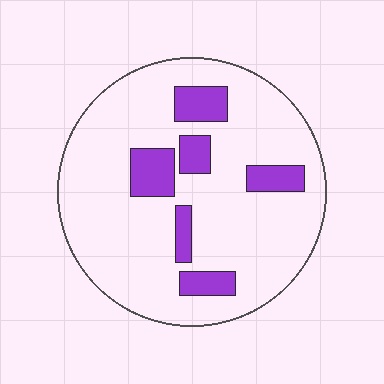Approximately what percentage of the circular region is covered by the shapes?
Approximately 15%.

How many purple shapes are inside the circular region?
6.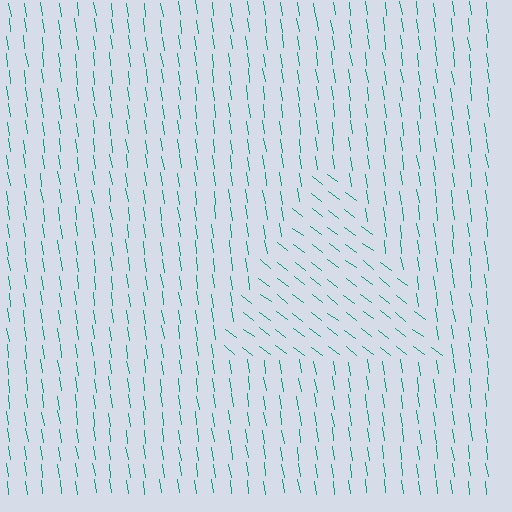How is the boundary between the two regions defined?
The boundary is defined purely by a change in line orientation (approximately 45 degrees difference). All lines are the same color and thickness.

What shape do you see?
I see a triangle.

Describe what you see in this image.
The image is filled with small teal line segments. A triangle region in the image has lines oriented differently from the surrounding lines, creating a visible texture boundary.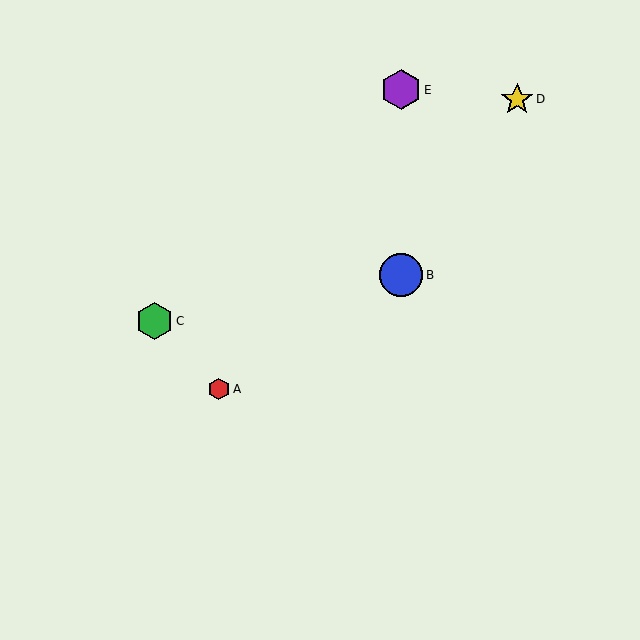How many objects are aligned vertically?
2 objects (B, E) are aligned vertically.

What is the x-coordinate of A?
Object A is at x≈219.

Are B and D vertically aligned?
No, B is at x≈401 and D is at x≈517.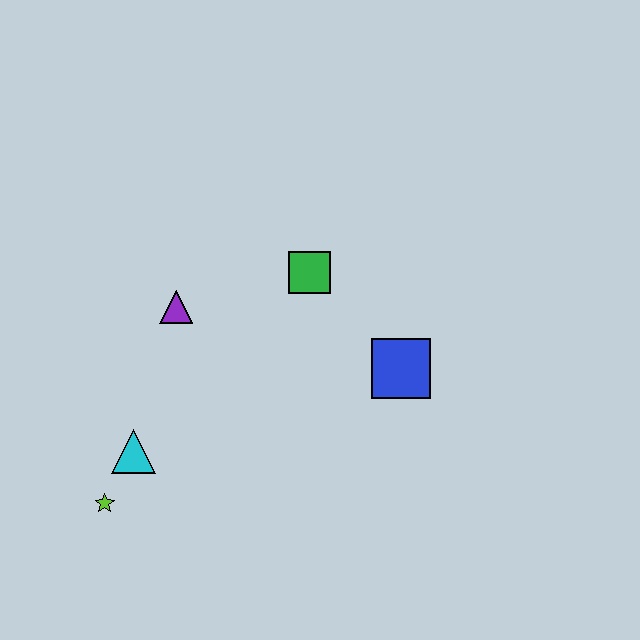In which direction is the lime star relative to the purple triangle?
The lime star is below the purple triangle.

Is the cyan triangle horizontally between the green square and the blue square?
No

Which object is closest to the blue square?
The green square is closest to the blue square.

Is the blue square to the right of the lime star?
Yes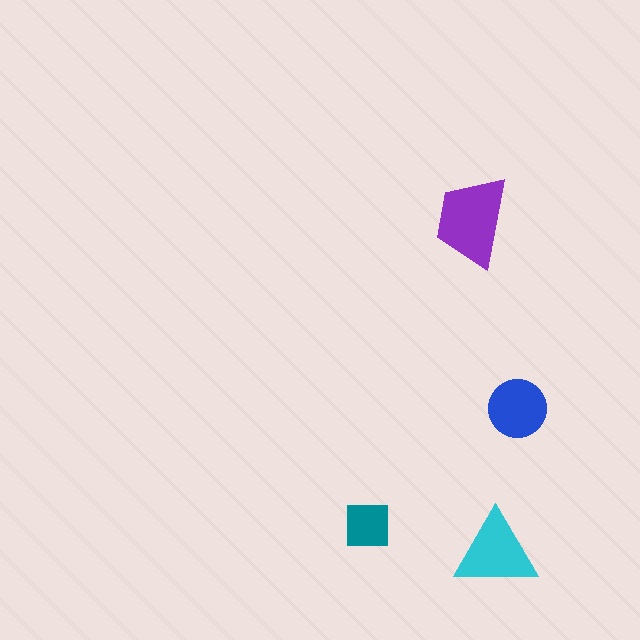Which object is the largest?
The purple trapezoid.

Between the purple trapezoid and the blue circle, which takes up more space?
The purple trapezoid.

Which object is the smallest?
The teal square.